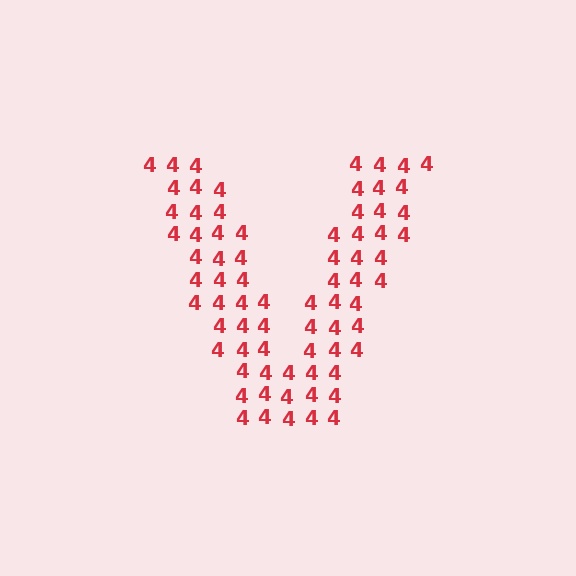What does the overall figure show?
The overall figure shows the letter V.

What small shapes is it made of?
It is made of small digit 4's.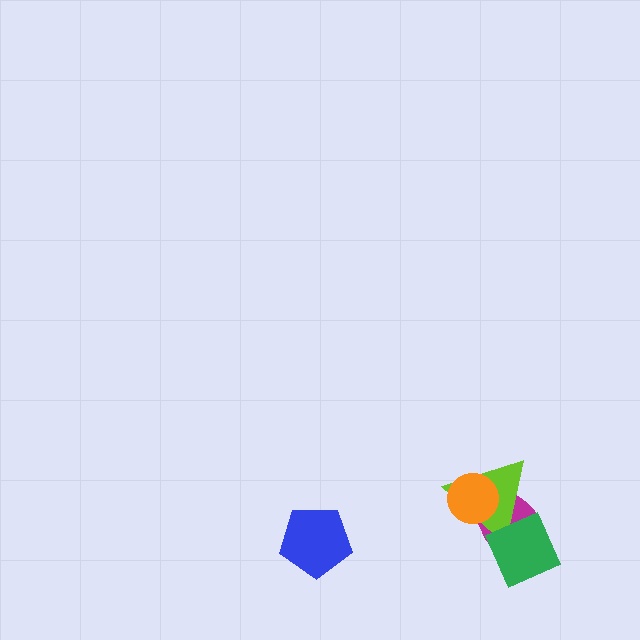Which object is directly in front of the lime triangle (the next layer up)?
The orange circle is directly in front of the lime triangle.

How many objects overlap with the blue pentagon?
0 objects overlap with the blue pentagon.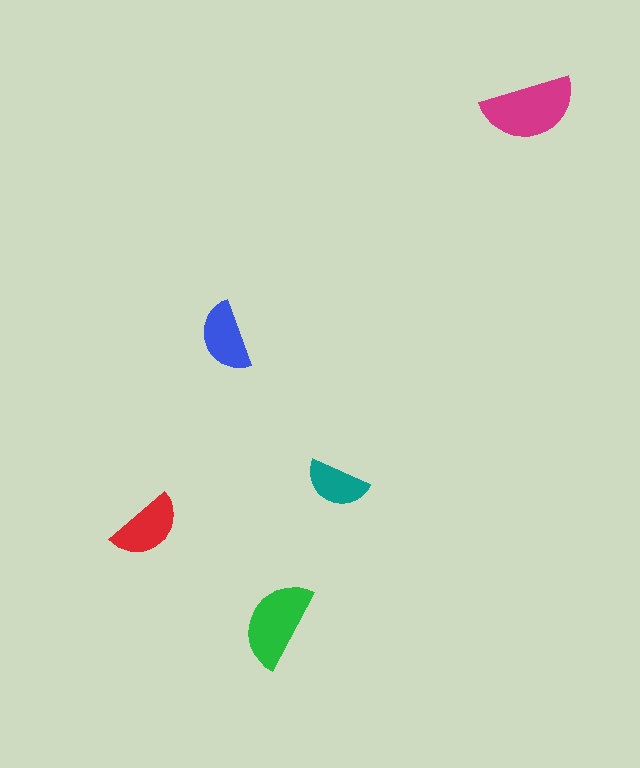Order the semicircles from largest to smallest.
the magenta one, the green one, the red one, the blue one, the teal one.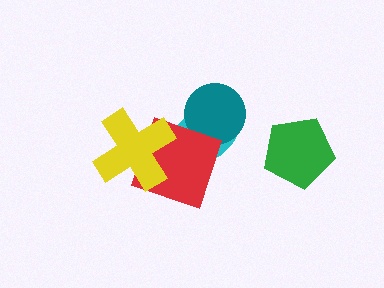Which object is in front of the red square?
The yellow cross is in front of the red square.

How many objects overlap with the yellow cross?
2 objects overlap with the yellow cross.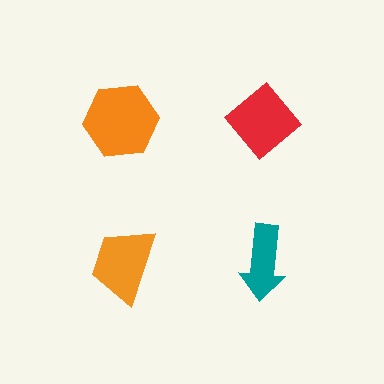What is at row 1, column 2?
A red diamond.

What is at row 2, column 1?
An orange trapezoid.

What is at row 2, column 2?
A teal arrow.